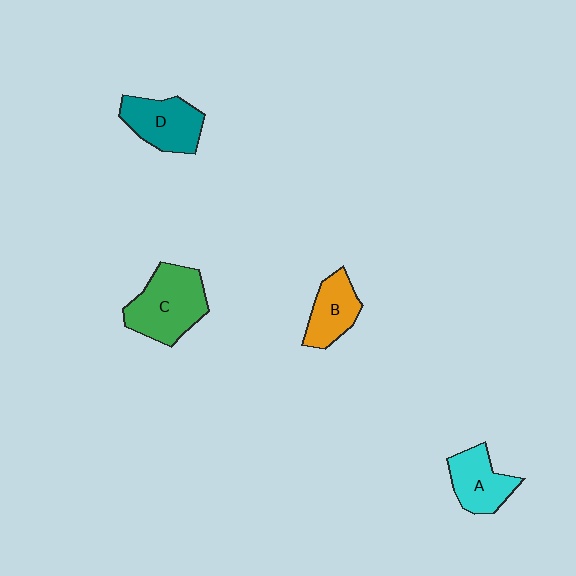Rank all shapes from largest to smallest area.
From largest to smallest: C (green), D (teal), A (cyan), B (orange).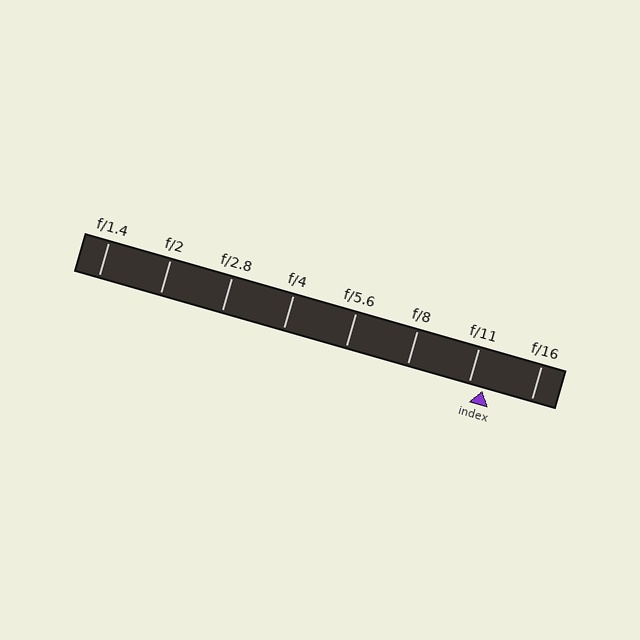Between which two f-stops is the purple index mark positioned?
The index mark is between f/11 and f/16.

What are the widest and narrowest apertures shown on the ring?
The widest aperture shown is f/1.4 and the narrowest is f/16.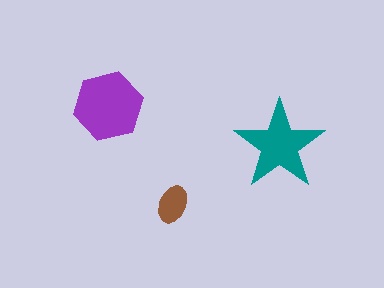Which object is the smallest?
The brown ellipse.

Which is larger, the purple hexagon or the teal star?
The purple hexagon.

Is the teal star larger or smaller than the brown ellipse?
Larger.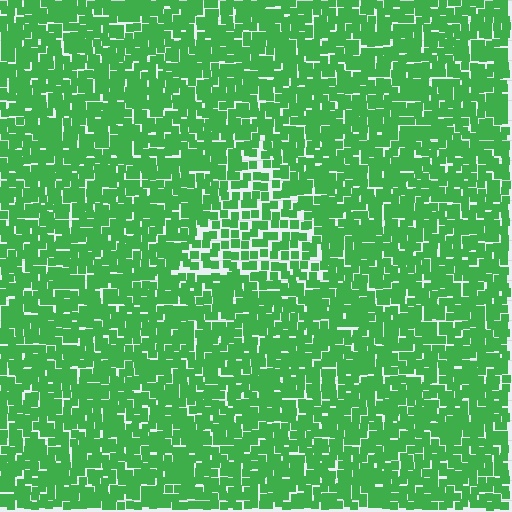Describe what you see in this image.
The image contains small green elements arranged at two different densities. A triangle-shaped region is visible where the elements are less densely packed than the surrounding area.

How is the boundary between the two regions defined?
The boundary is defined by a change in element density (approximately 1.6x ratio). All elements are the same color, size, and shape.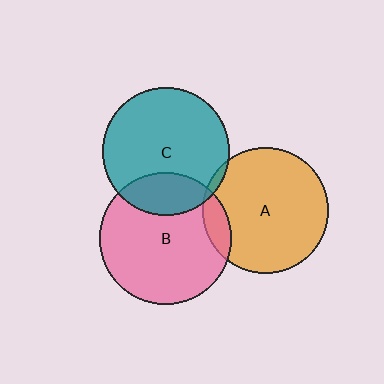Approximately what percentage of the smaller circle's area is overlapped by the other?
Approximately 20%.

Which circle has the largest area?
Circle B (pink).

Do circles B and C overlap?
Yes.